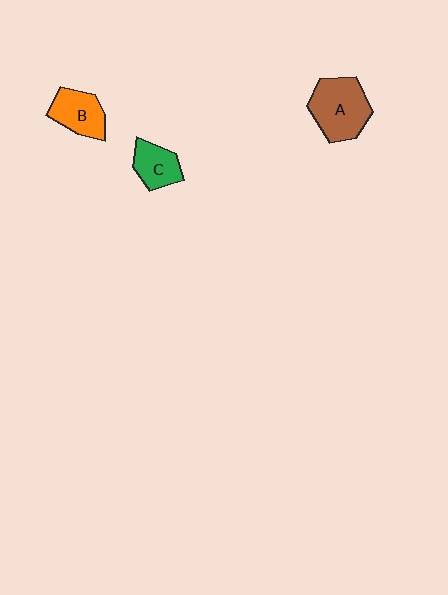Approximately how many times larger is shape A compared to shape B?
Approximately 1.5 times.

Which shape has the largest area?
Shape A (brown).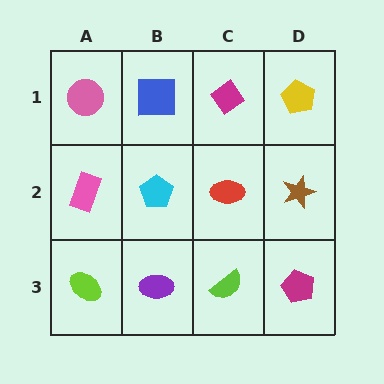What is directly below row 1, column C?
A red ellipse.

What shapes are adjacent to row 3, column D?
A brown star (row 2, column D), a lime semicircle (row 3, column C).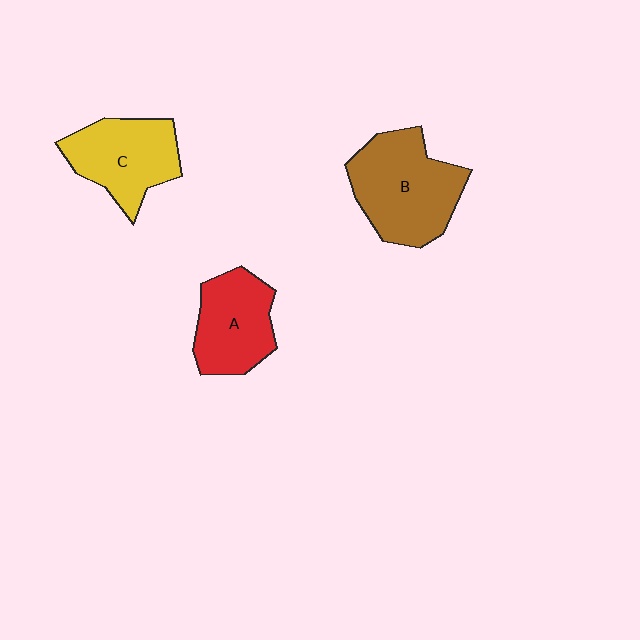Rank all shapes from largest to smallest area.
From largest to smallest: B (brown), C (yellow), A (red).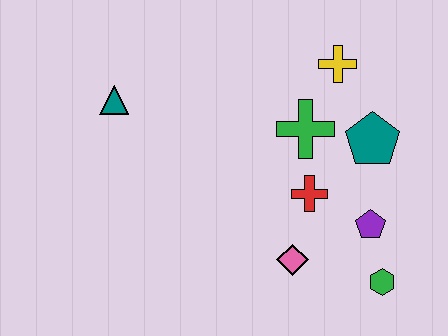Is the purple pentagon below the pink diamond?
No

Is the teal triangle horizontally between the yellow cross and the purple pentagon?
No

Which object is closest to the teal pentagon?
The green cross is closest to the teal pentagon.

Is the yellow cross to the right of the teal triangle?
Yes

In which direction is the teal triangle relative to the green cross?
The teal triangle is to the left of the green cross.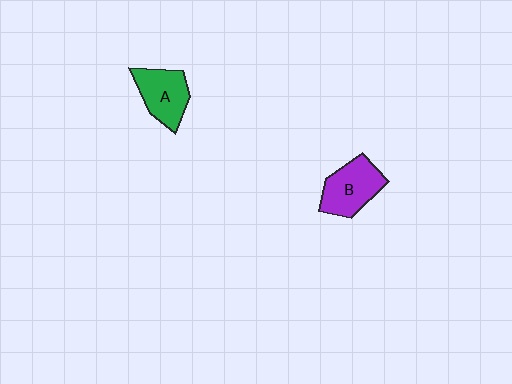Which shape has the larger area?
Shape B (purple).